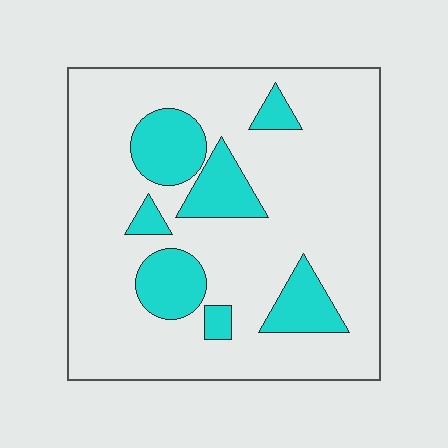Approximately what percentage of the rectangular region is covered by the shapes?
Approximately 20%.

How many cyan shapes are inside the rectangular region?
7.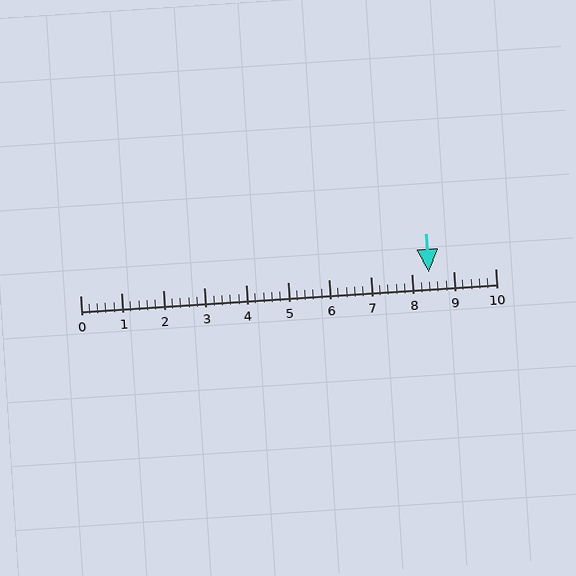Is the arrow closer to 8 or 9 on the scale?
The arrow is closer to 8.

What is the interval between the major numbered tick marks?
The major tick marks are spaced 1 units apart.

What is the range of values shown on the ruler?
The ruler shows values from 0 to 10.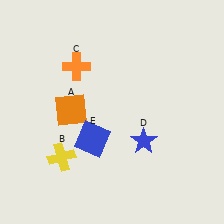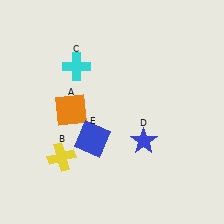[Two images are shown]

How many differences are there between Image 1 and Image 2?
There is 1 difference between the two images.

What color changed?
The cross (C) changed from orange in Image 1 to cyan in Image 2.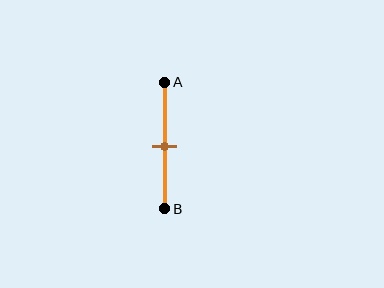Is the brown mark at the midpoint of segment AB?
Yes, the mark is approximately at the midpoint.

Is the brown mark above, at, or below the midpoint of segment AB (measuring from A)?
The brown mark is approximately at the midpoint of segment AB.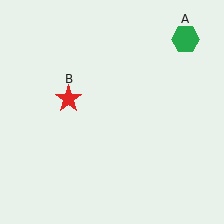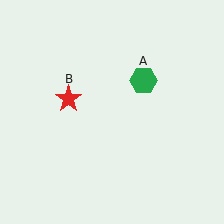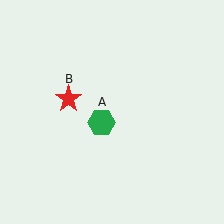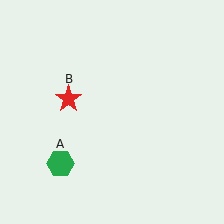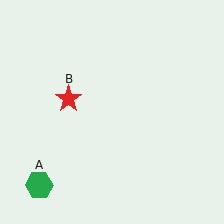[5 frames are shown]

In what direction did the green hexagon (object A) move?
The green hexagon (object A) moved down and to the left.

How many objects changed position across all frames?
1 object changed position: green hexagon (object A).